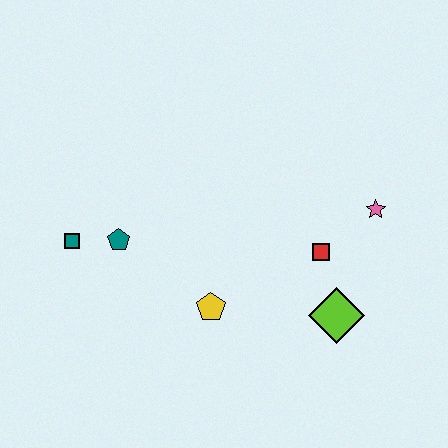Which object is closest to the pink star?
The red square is closest to the pink star.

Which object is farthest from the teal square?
The pink star is farthest from the teal square.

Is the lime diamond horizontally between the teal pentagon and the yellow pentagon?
No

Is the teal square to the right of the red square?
No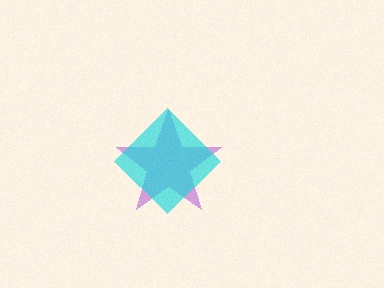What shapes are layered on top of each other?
The layered shapes are: a purple star, a cyan diamond.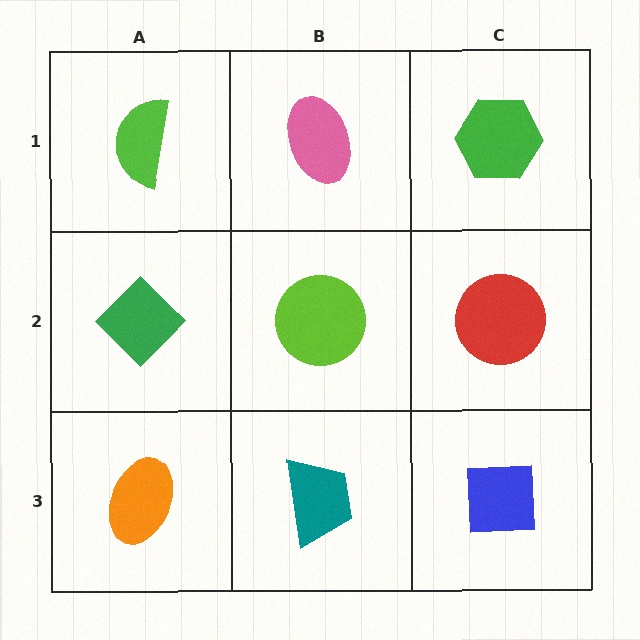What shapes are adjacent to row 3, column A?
A green diamond (row 2, column A), a teal trapezoid (row 3, column B).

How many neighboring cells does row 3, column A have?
2.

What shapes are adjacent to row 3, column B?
A lime circle (row 2, column B), an orange ellipse (row 3, column A), a blue square (row 3, column C).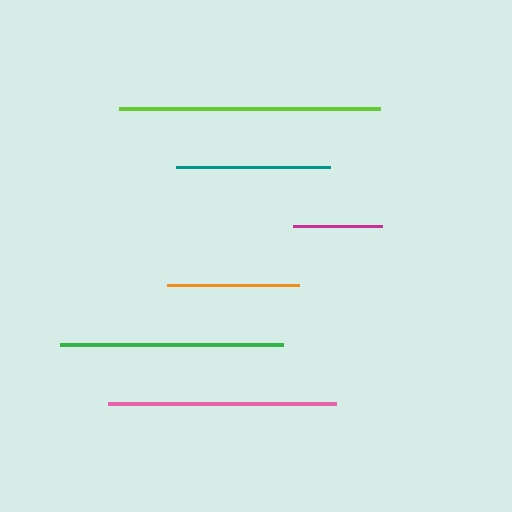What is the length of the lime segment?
The lime segment is approximately 261 pixels long.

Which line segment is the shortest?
The magenta line is the shortest at approximately 89 pixels.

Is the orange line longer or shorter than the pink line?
The pink line is longer than the orange line.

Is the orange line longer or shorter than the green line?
The green line is longer than the orange line.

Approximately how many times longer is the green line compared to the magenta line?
The green line is approximately 2.5 times the length of the magenta line.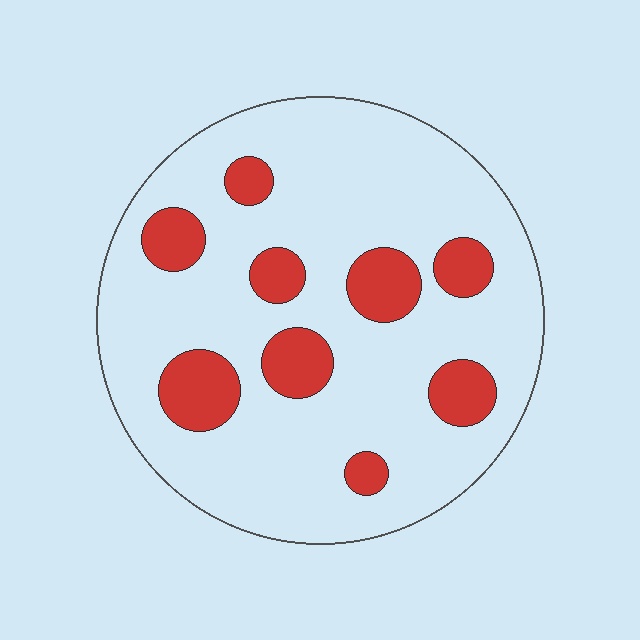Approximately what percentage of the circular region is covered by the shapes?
Approximately 20%.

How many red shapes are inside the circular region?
9.